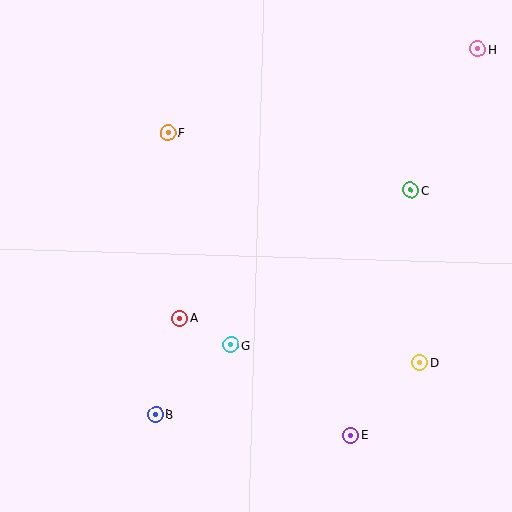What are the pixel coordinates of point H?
Point H is at (478, 49).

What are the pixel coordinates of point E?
Point E is at (351, 435).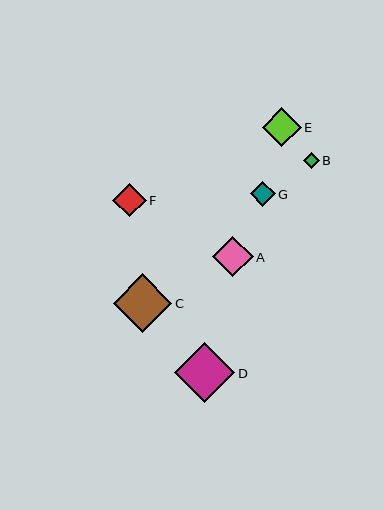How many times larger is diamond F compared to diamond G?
Diamond F is approximately 1.3 times the size of diamond G.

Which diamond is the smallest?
Diamond B is the smallest with a size of approximately 16 pixels.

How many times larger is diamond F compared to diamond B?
Diamond F is approximately 2.1 times the size of diamond B.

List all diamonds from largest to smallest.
From largest to smallest: D, C, A, E, F, G, B.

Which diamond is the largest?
Diamond D is the largest with a size of approximately 60 pixels.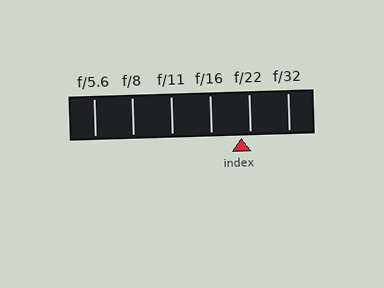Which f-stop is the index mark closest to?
The index mark is closest to f/22.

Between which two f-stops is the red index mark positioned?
The index mark is between f/16 and f/22.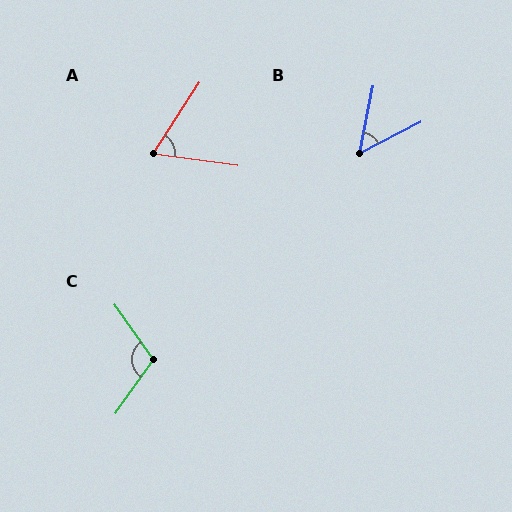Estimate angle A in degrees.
Approximately 65 degrees.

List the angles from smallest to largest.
B (52°), A (65°), C (109°).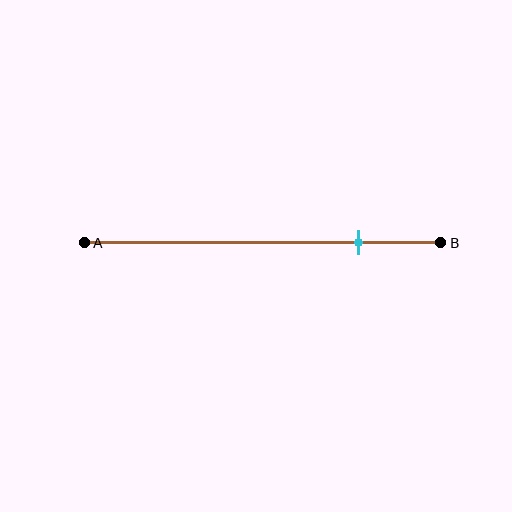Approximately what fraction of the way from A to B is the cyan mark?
The cyan mark is approximately 75% of the way from A to B.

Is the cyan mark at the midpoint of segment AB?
No, the mark is at about 75% from A, not at the 50% midpoint.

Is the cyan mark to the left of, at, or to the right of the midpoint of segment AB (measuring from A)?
The cyan mark is to the right of the midpoint of segment AB.